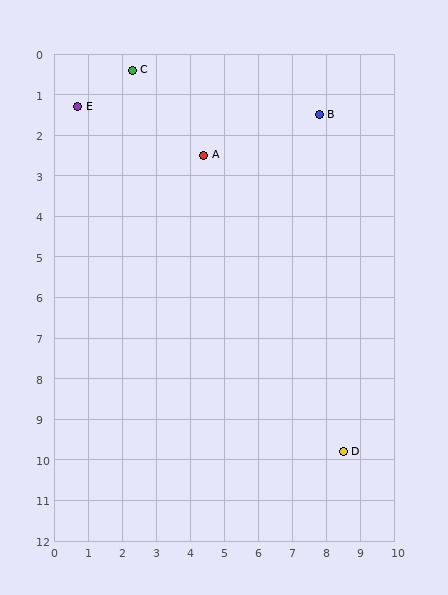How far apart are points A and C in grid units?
Points A and C are about 3.0 grid units apart.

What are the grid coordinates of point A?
Point A is at approximately (4.4, 2.5).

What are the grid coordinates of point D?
Point D is at approximately (8.5, 9.8).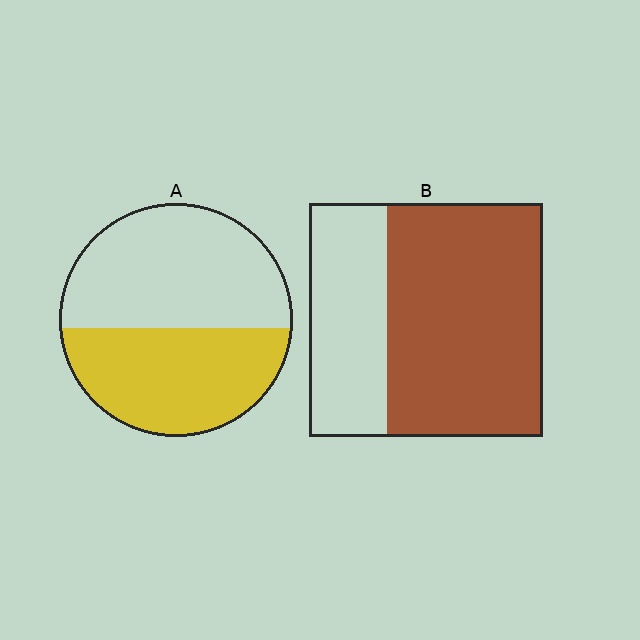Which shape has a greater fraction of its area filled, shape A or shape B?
Shape B.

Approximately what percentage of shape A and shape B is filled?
A is approximately 45% and B is approximately 65%.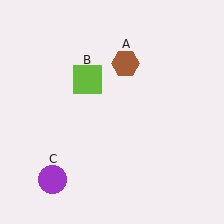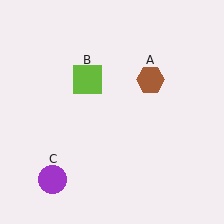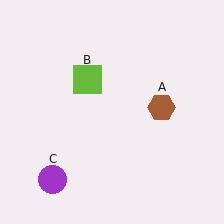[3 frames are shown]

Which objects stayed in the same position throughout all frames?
Lime square (object B) and purple circle (object C) remained stationary.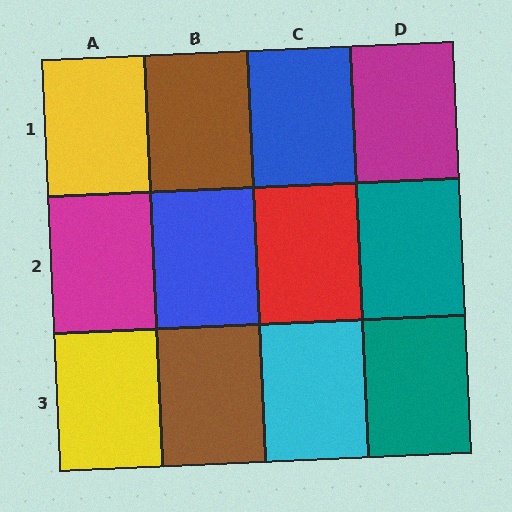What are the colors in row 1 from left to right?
Yellow, brown, blue, magenta.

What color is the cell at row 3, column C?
Cyan.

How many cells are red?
1 cell is red.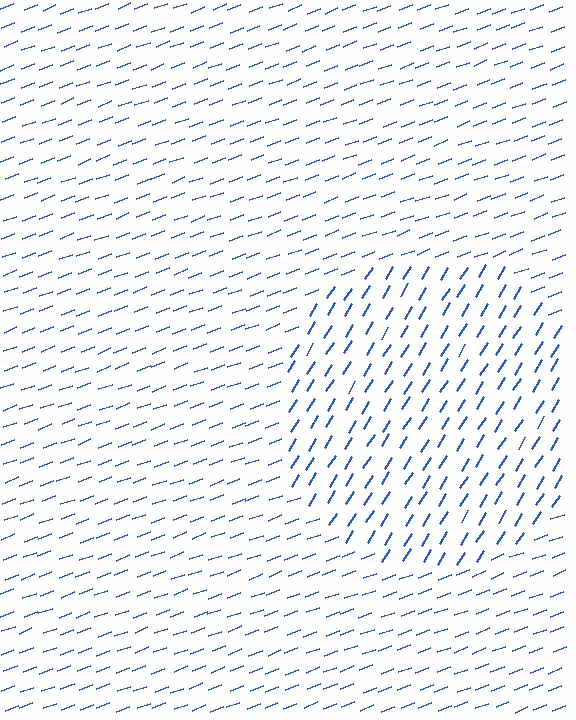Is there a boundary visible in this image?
Yes, there is a texture boundary formed by a change in line orientation.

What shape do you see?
I see a circle.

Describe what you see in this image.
The image is filled with small blue line segments. A circle region in the image has lines oriented differently from the surrounding lines, creating a visible texture boundary.